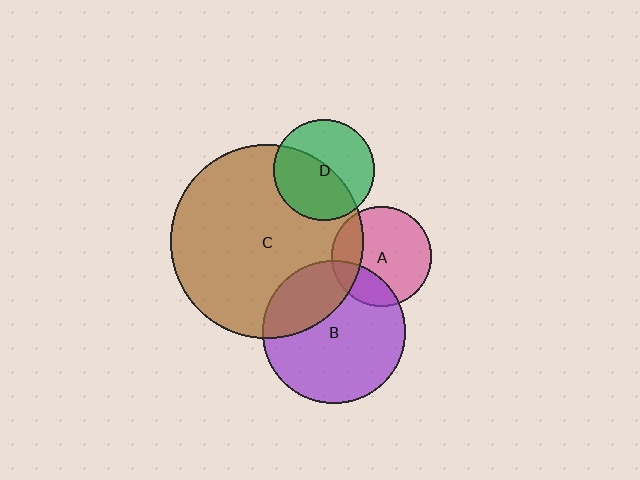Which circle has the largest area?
Circle C (brown).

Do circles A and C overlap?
Yes.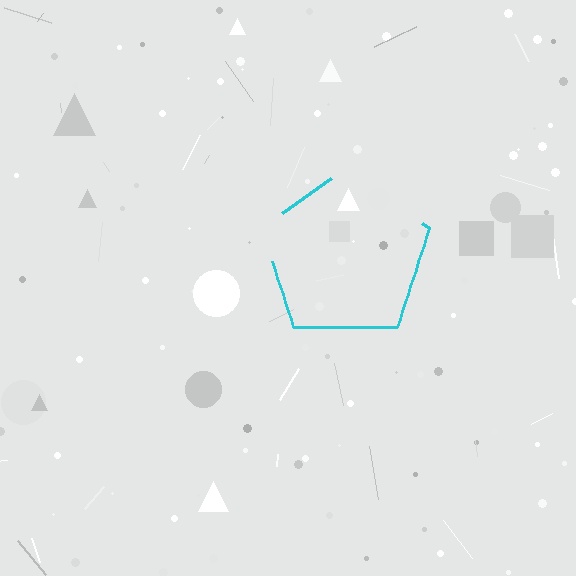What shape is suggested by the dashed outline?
The dashed outline suggests a pentagon.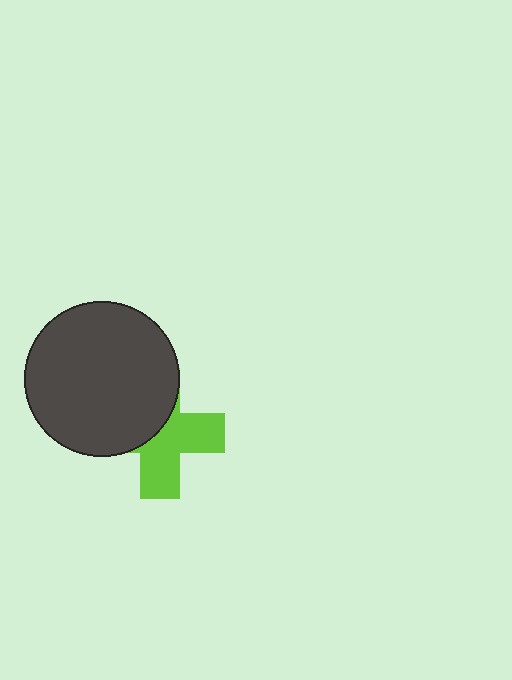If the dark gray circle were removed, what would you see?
You would see the complete lime cross.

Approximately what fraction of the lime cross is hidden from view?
Roughly 47% of the lime cross is hidden behind the dark gray circle.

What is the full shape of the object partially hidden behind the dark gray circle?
The partially hidden object is a lime cross.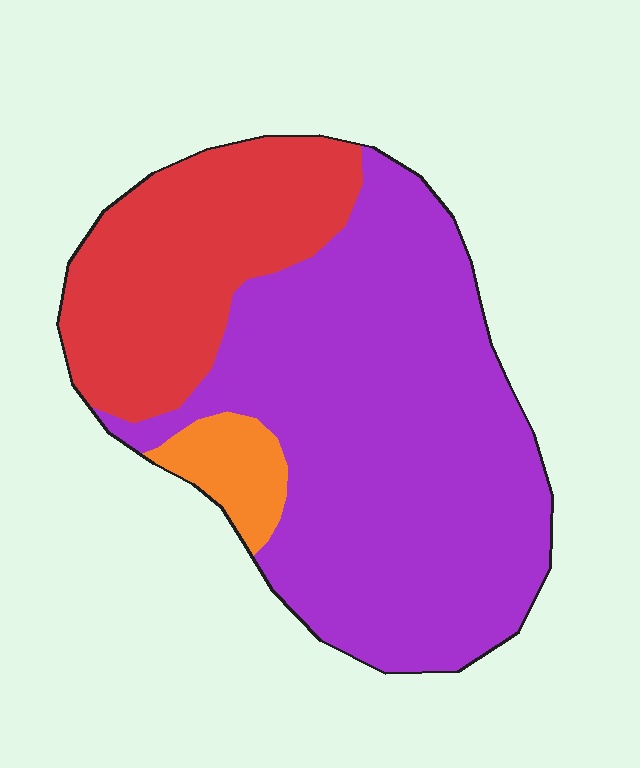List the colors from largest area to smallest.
From largest to smallest: purple, red, orange.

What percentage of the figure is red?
Red takes up between a quarter and a half of the figure.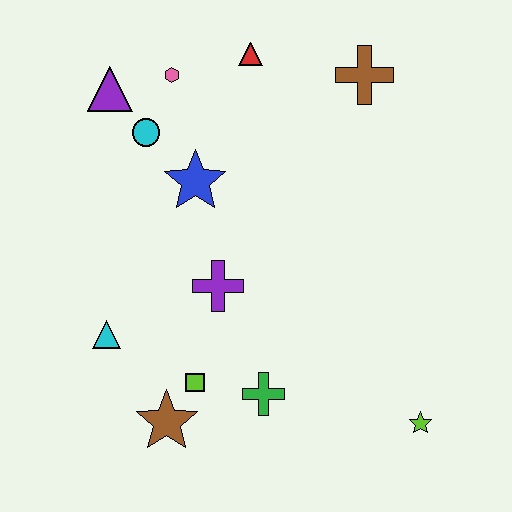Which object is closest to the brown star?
The lime square is closest to the brown star.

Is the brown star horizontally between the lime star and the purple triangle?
Yes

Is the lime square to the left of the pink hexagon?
No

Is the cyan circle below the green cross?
No